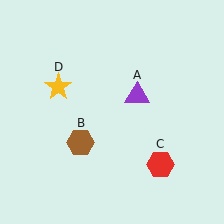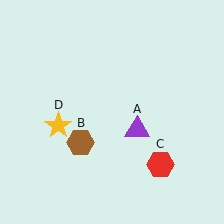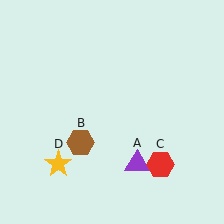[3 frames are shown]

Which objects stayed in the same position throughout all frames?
Brown hexagon (object B) and red hexagon (object C) remained stationary.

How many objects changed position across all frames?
2 objects changed position: purple triangle (object A), yellow star (object D).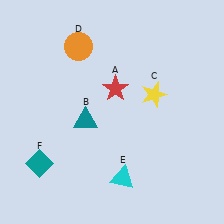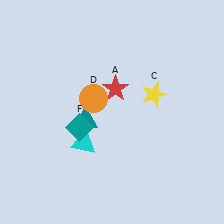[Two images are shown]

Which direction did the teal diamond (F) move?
The teal diamond (F) moved right.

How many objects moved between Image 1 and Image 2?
3 objects moved between the two images.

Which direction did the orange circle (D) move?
The orange circle (D) moved down.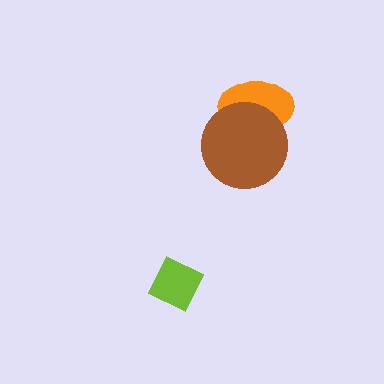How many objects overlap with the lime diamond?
0 objects overlap with the lime diamond.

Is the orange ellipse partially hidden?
Yes, it is partially covered by another shape.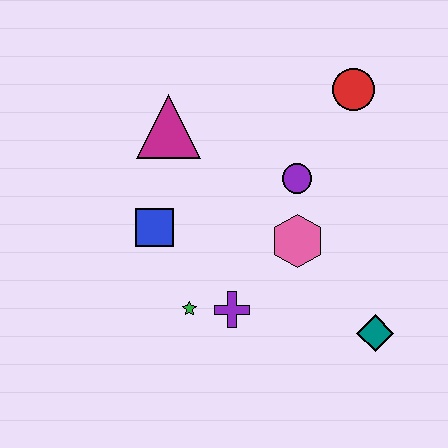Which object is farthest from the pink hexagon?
The magenta triangle is farthest from the pink hexagon.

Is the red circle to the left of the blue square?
No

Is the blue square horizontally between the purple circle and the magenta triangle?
No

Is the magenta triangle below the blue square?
No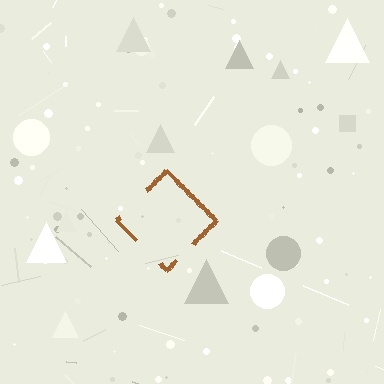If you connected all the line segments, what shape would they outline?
They would outline a diamond.